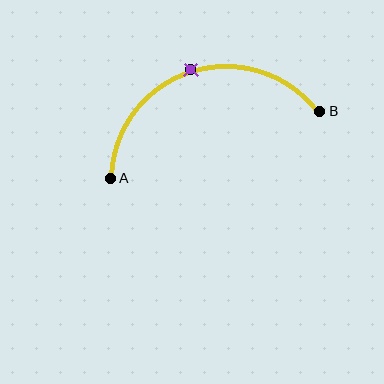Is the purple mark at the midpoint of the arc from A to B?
Yes. The purple mark lies on the arc at equal arc-length from both A and B — it is the arc midpoint.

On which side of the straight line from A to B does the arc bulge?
The arc bulges above the straight line connecting A and B.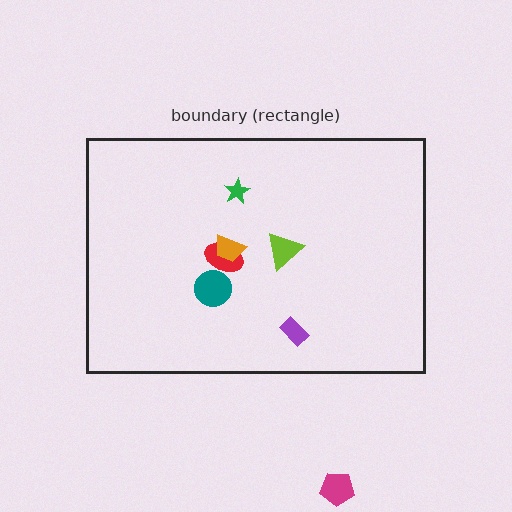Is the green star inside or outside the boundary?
Inside.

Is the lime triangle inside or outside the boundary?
Inside.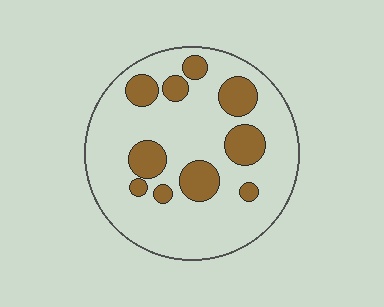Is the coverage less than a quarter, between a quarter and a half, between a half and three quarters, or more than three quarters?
Less than a quarter.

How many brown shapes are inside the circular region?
10.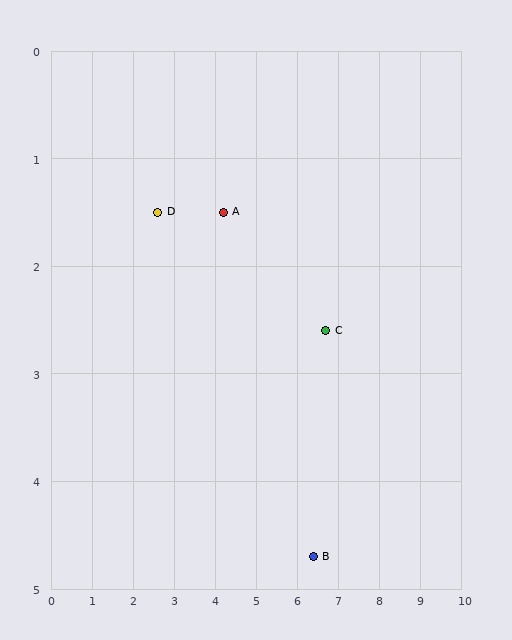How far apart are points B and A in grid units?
Points B and A are about 3.9 grid units apart.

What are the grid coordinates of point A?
Point A is at approximately (4.2, 1.5).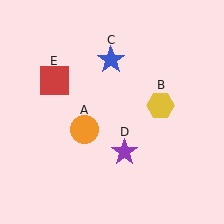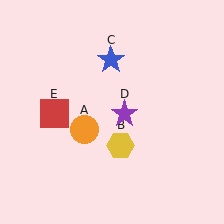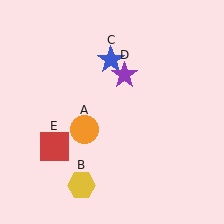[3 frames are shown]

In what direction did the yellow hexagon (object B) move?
The yellow hexagon (object B) moved down and to the left.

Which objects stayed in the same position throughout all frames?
Orange circle (object A) and blue star (object C) remained stationary.